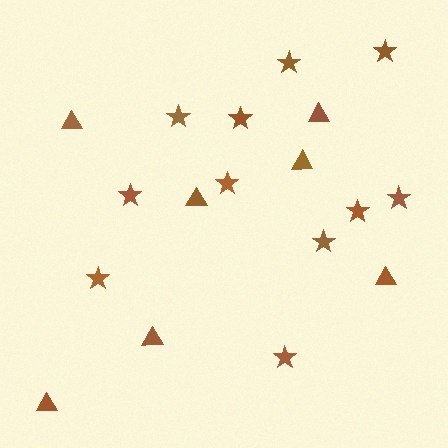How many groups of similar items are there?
There are 2 groups: one group of triangles (7) and one group of stars (11).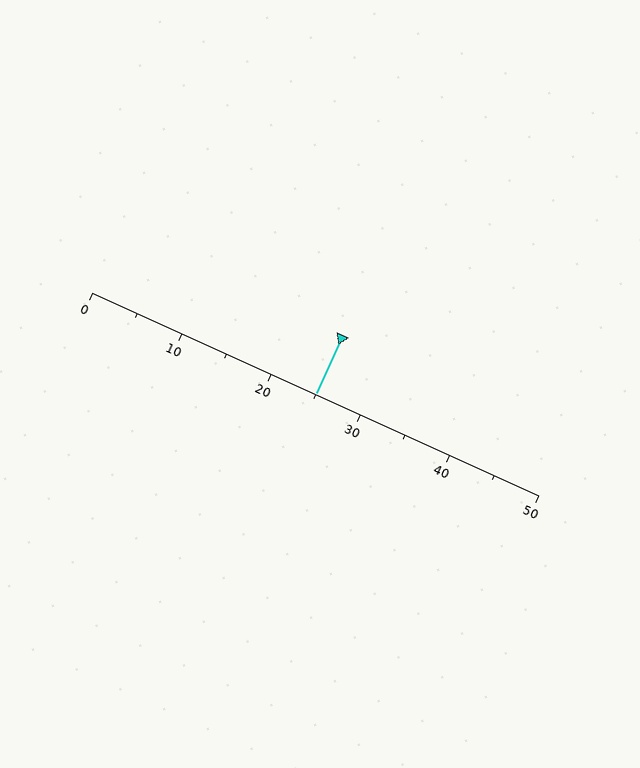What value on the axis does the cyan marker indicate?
The marker indicates approximately 25.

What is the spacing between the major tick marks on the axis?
The major ticks are spaced 10 apart.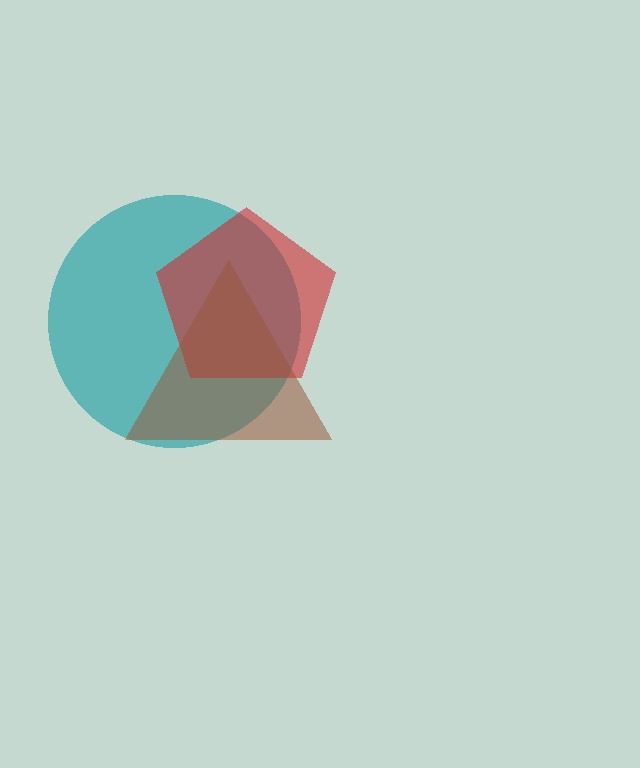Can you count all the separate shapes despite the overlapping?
Yes, there are 3 separate shapes.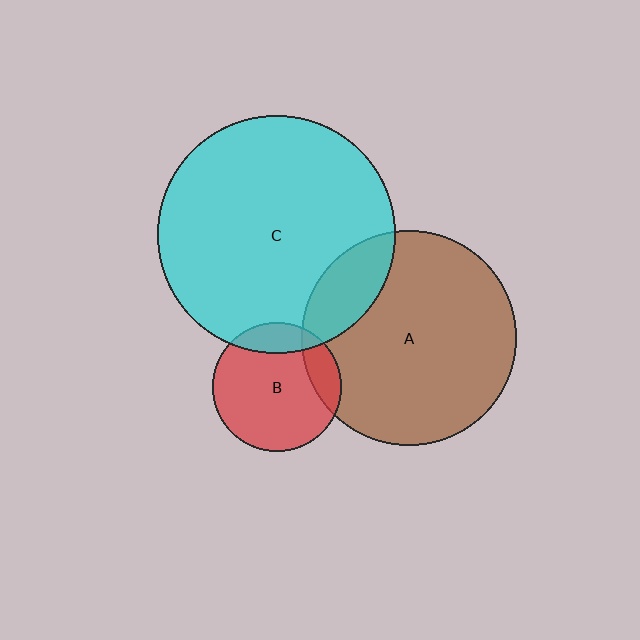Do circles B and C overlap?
Yes.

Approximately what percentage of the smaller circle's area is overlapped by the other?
Approximately 15%.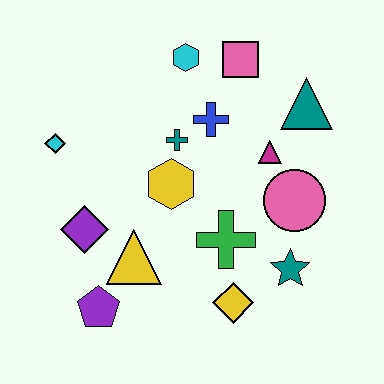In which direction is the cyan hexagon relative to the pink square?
The cyan hexagon is to the left of the pink square.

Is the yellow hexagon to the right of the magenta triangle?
No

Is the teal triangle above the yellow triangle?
Yes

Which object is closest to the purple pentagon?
The yellow triangle is closest to the purple pentagon.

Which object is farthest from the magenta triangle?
The purple pentagon is farthest from the magenta triangle.